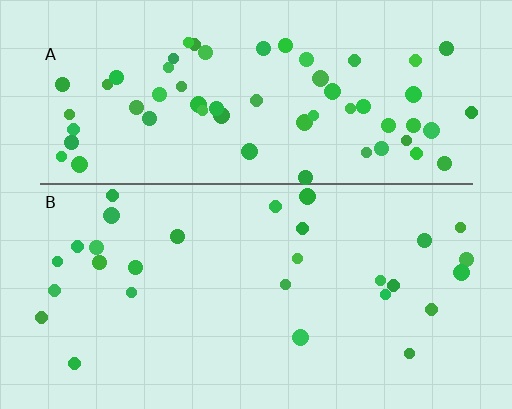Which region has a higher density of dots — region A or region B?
A (the top).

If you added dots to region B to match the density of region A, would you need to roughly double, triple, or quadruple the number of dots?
Approximately double.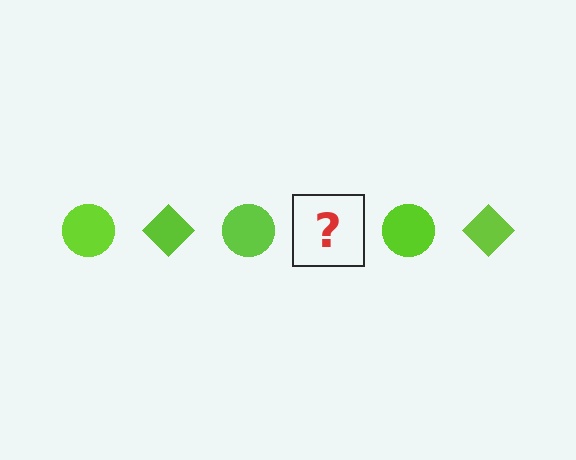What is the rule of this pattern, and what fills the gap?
The rule is that the pattern cycles through circle, diamond shapes in lime. The gap should be filled with a lime diamond.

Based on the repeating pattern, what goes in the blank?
The blank should be a lime diamond.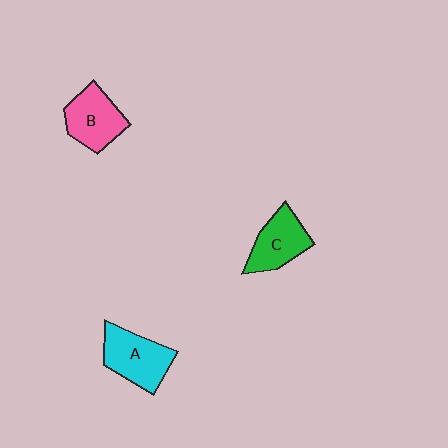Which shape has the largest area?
Shape A (cyan).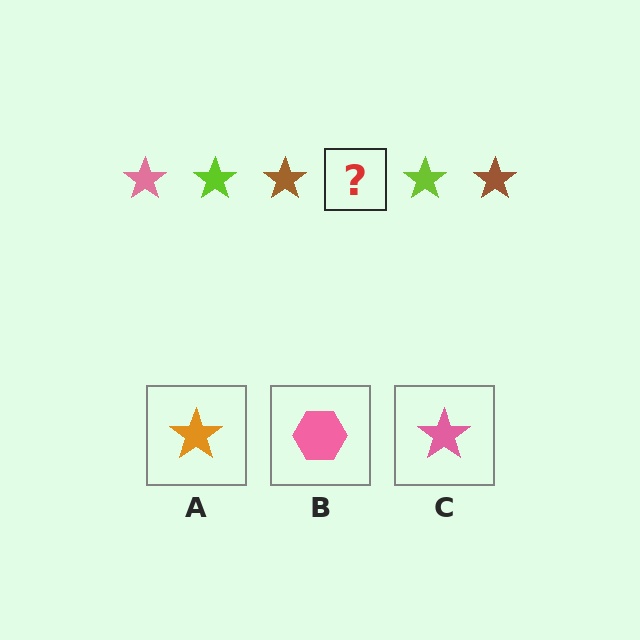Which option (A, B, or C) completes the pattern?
C.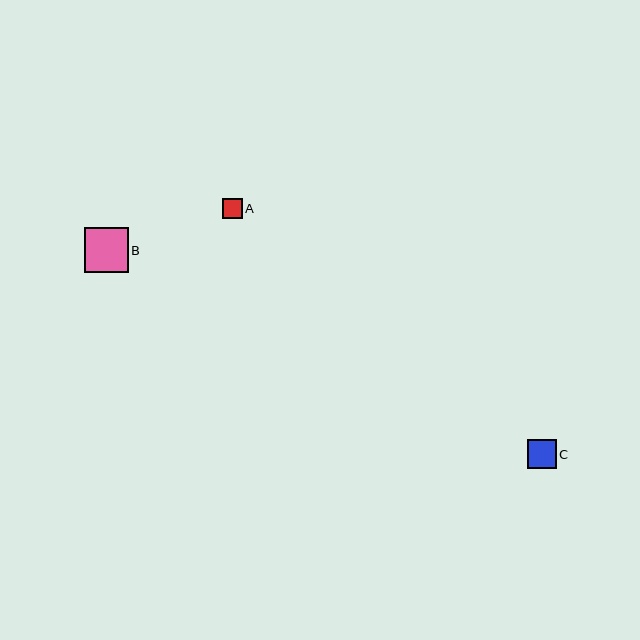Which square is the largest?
Square B is the largest with a size of approximately 44 pixels.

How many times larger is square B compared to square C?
Square B is approximately 1.5 times the size of square C.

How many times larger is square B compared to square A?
Square B is approximately 2.2 times the size of square A.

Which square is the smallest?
Square A is the smallest with a size of approximately 20 pixels.